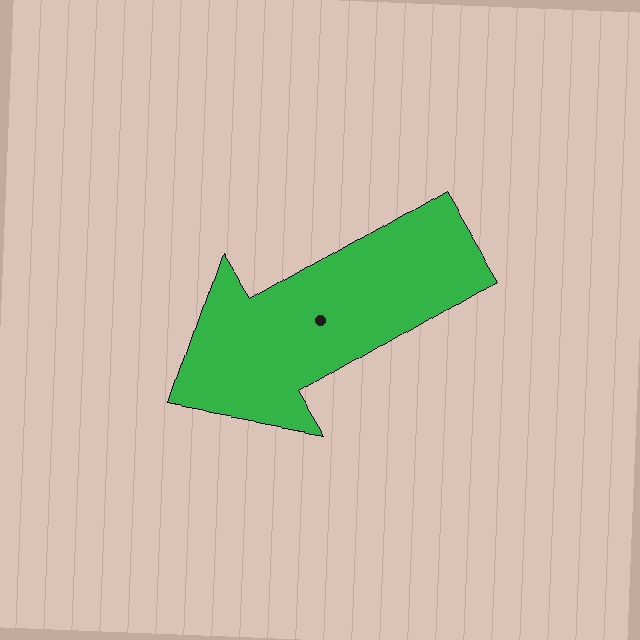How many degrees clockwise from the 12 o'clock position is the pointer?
Approximately 239 degrees.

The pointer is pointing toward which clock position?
Roughly 8 o'clock.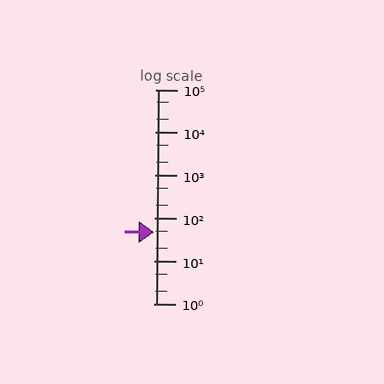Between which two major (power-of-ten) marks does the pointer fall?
The pointer is between 10 and 100.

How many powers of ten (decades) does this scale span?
The scale spans 5 decades, from 1 to 100000.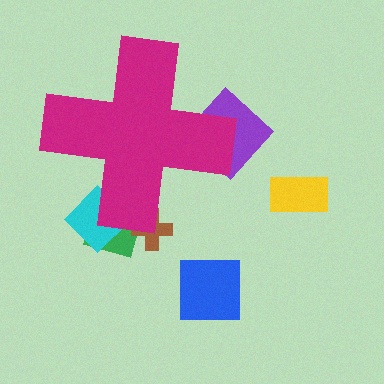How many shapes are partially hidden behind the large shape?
4 shapes are partially hidden.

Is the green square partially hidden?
Yes, the green square is partially hidden behind the magenta cross.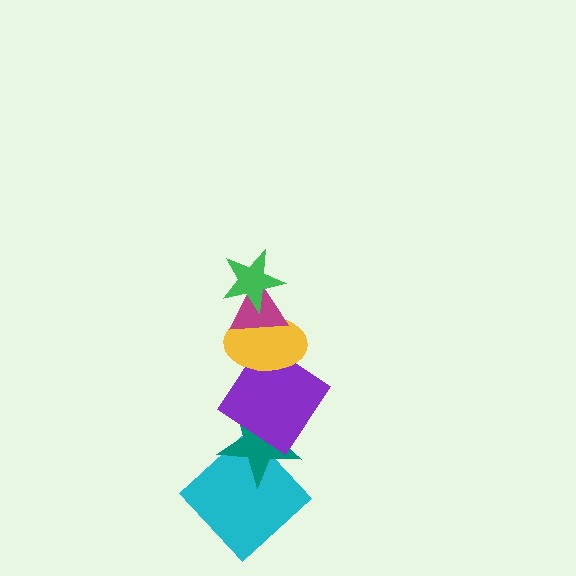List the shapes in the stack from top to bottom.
From top to bottom: the green star, the magenta triangle, the yellow ellipse, the purple diamond, the teal star, the cyan diamond.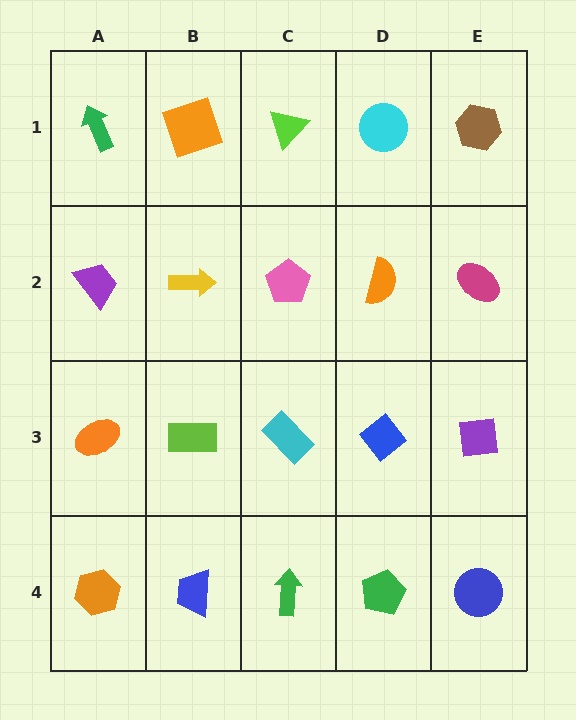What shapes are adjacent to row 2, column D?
A cyan circle (row 1, column D), a blue diamond (row 3, column D), a pink pentagon (row 2, column C), a magenta ellipse (row 2, column E).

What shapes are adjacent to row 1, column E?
A magenta ellipse (row 2, column E), a cyan circle (row 1, column D).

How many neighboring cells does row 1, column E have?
2.